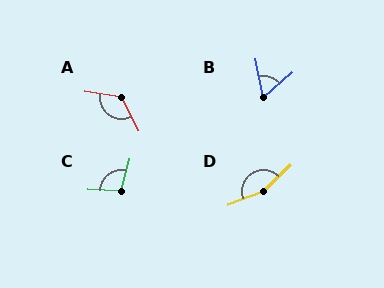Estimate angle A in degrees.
Approximately 124 degrees.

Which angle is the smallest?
B, at approximately 59 degrees.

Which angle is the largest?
D, at approximately 155 degrees.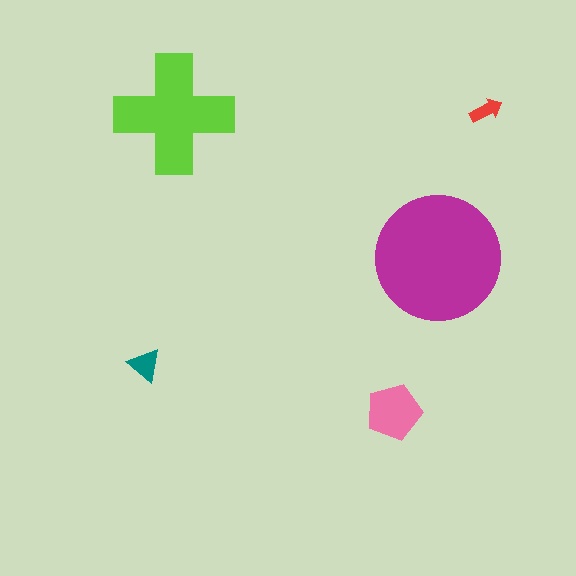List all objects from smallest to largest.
The red arrow, the teal triangle, the pink pentagon, the lime cross, the magenta circle.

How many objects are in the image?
There are 5 objects in the image.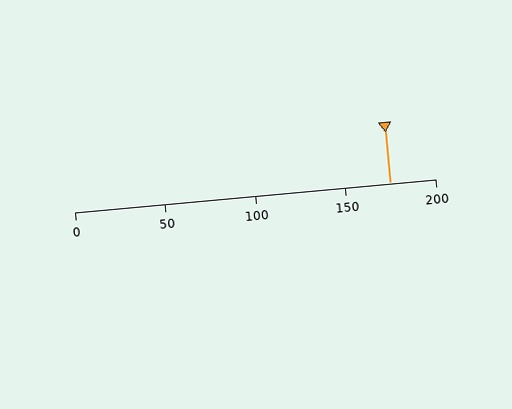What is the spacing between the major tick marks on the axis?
The major ticks are spaced 50 apart.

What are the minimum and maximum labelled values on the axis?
The axis runs from 0 to 200.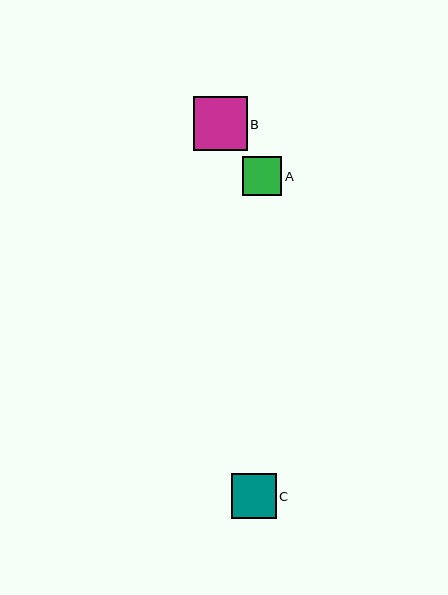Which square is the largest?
Square B is the largest with a size of approximately 54 pixels.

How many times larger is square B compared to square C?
Square B is approximately 1.2 times the size of square C.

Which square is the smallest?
Square A is the smallest with a size of approximately 39 pixels.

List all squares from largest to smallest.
From largest to smallest: B, C, A.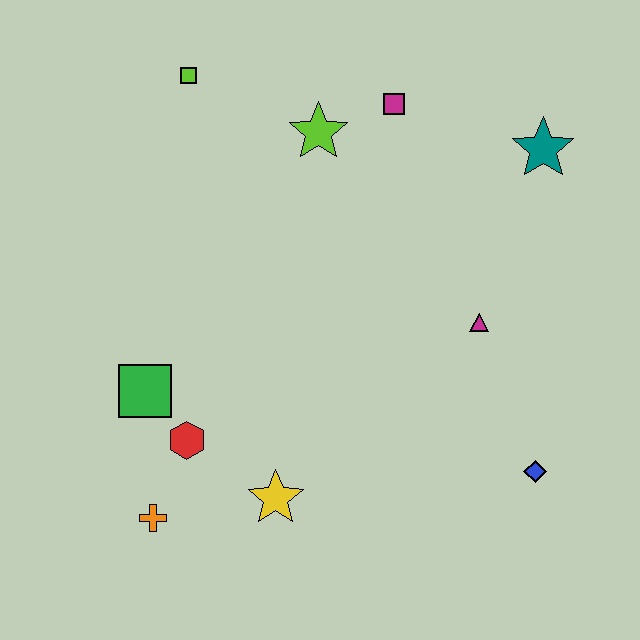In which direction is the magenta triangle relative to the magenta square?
The magenta triangle is below the magenta square.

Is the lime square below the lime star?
No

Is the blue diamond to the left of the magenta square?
No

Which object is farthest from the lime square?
The blue diamond is farthest from the lime square.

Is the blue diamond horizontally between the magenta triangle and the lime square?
No